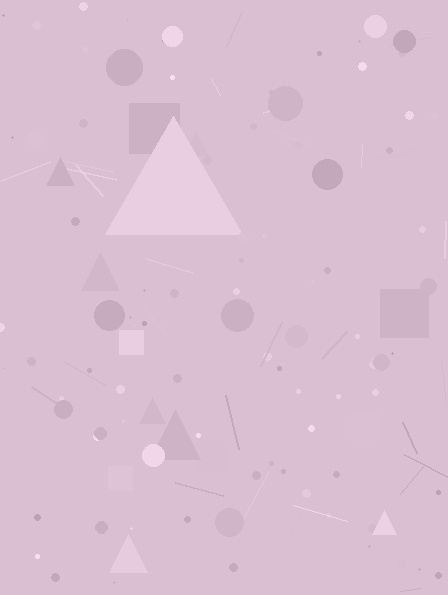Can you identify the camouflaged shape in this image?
The camouflaged shape is a triangle.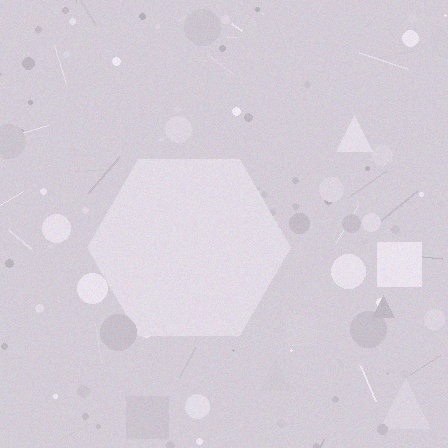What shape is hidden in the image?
A hexagon is hidden in the image.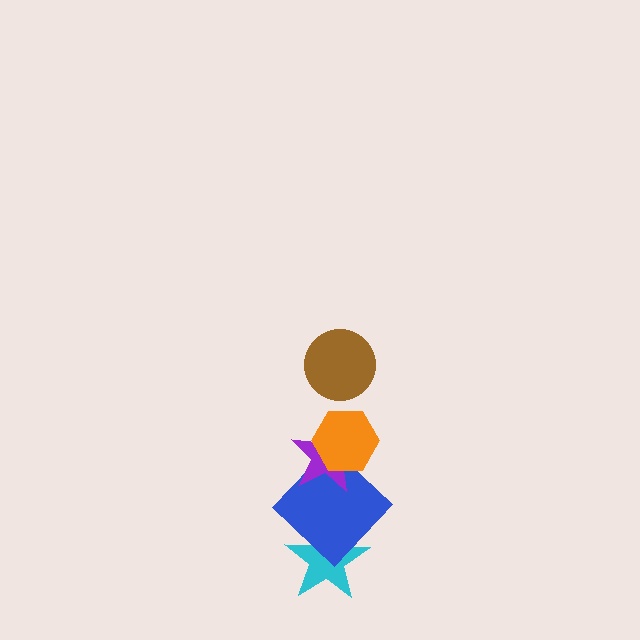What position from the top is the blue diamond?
The blue diamond is 4th from the top.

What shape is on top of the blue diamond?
The purple star is on top of the blue diamond.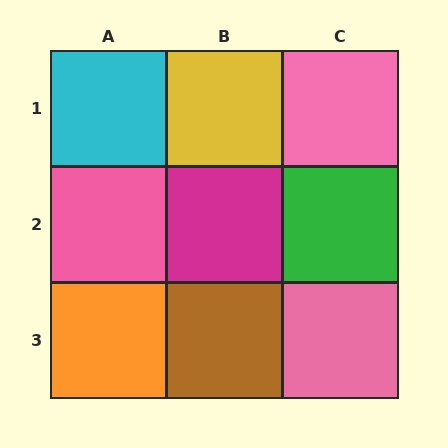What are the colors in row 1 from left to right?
Cyan, yellow, pink.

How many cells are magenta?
1 cell is magenta.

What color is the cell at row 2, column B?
Magenta.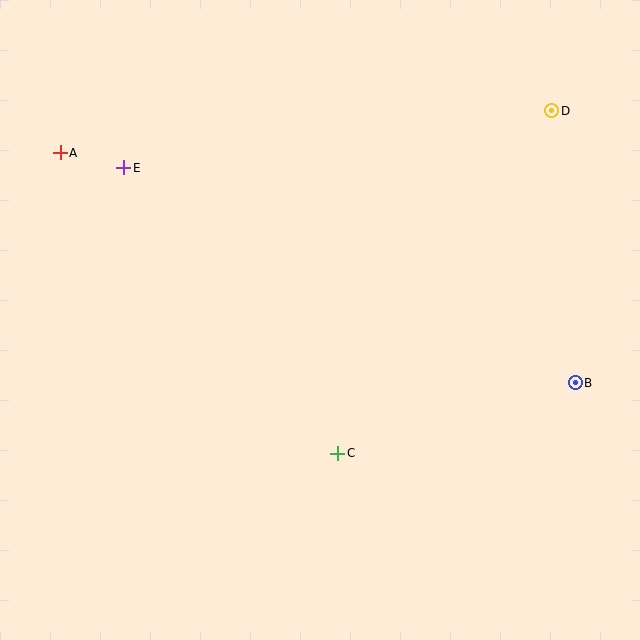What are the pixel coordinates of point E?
Point E is at (124, 168).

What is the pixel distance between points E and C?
The distance between E and C is 357 pixels.